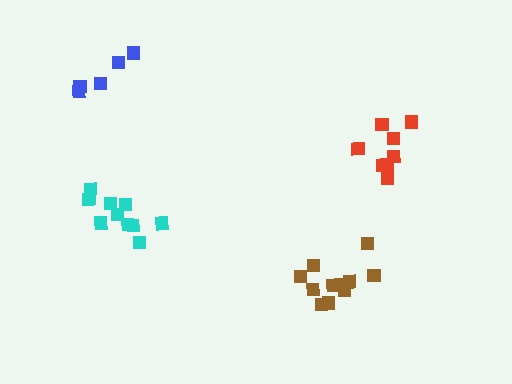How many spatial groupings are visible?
There are 4 spatial groupings.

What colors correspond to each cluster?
The clusters are colored: cyan, red, blue, brown.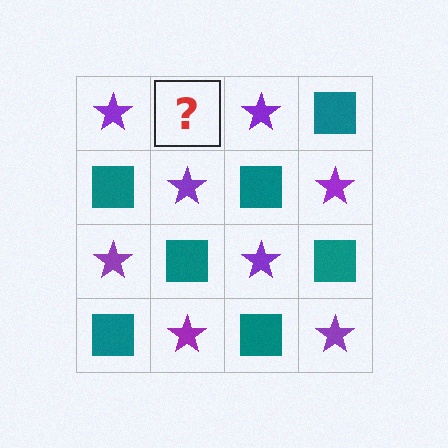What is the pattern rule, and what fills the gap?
The rule is that it alternates purple star and teal square in a checkerboard pattern. The gap should be filled with a teal square.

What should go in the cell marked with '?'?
The missing cell should contain a teal square.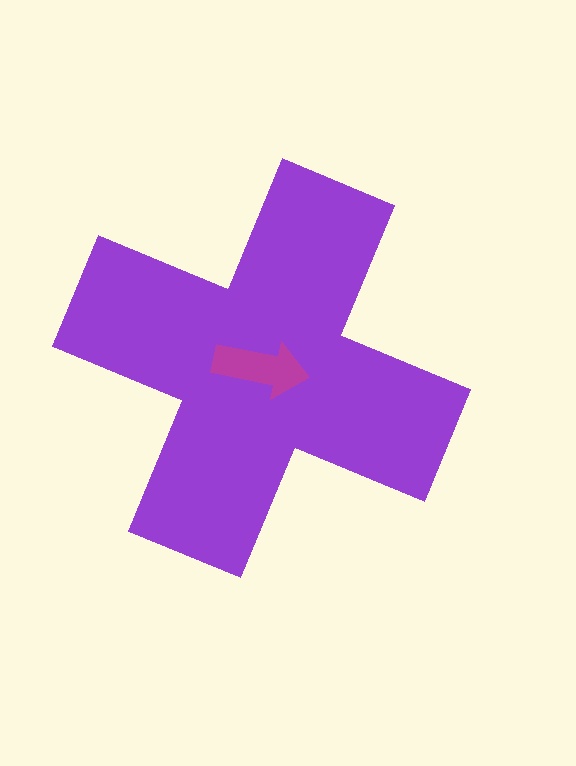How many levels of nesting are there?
2.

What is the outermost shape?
The purple cross.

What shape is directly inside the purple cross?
The magenta arrow.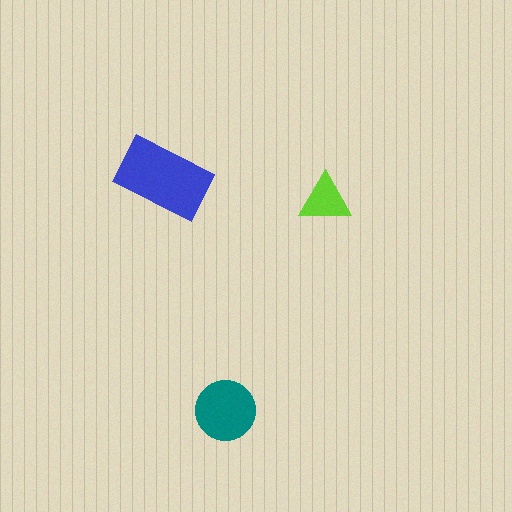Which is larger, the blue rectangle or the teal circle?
The blue rectangle.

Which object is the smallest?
The lime triangle.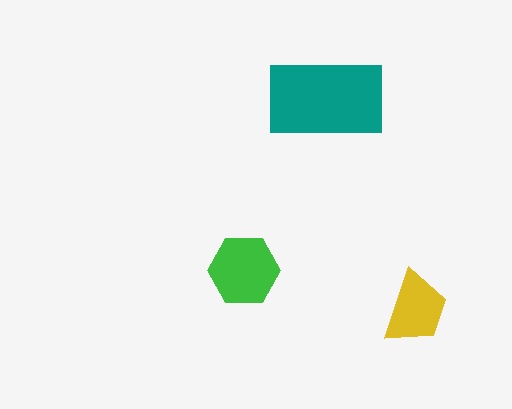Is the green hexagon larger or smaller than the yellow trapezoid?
Larger.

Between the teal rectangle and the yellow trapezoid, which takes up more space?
The teal rectangle.